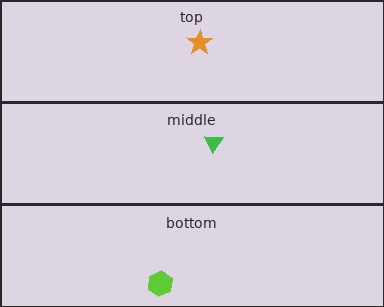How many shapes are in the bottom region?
1.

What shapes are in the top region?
The orange star.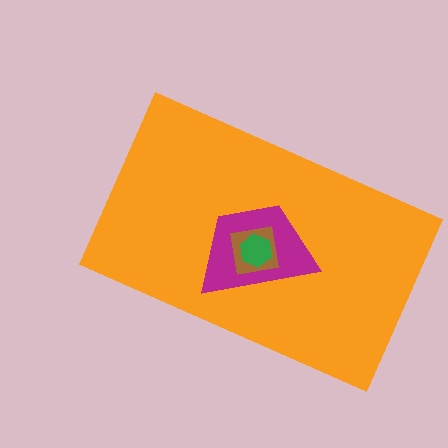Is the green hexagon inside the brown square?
Yes.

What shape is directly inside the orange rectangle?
The magenta trapezoid.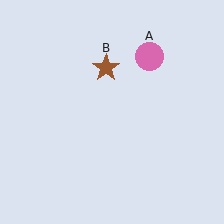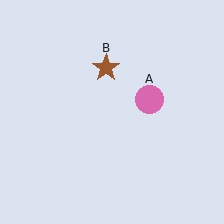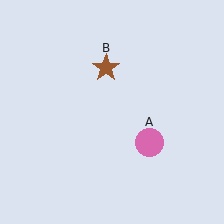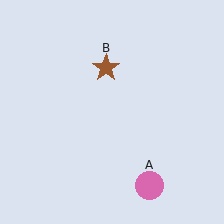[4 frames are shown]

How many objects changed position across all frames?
1 object changed position: pink circle (object A).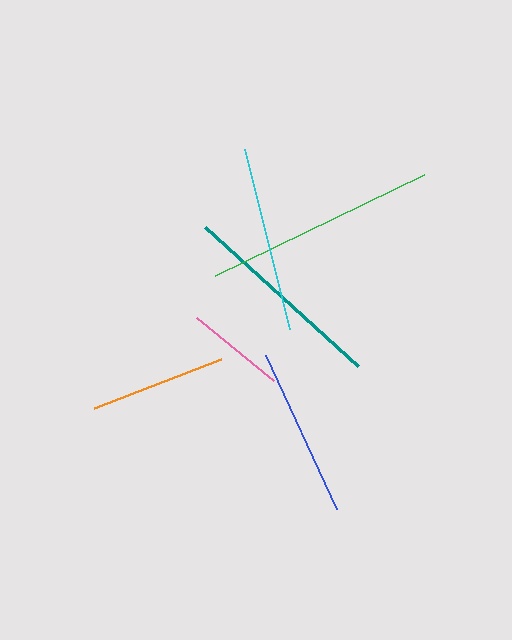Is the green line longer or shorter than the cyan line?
The green line is longer than the cyan line.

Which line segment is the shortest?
The pink line is the shortest at approximately 100 pixels.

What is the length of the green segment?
The green segment is approximately 232 pixels long.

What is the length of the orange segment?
The orange segment is approximately 136 pixels long.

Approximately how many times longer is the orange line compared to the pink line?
The orange line is approximately 1.4 times the length of the pink line.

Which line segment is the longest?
The green line is the longest at approximately 232 pixels.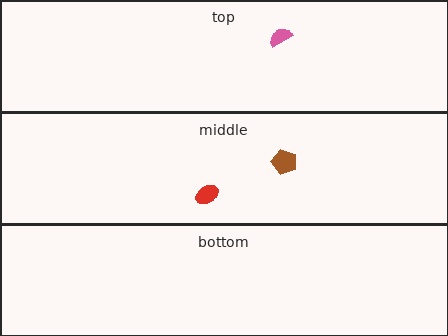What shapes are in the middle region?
The red ellipse, the brown pentagon.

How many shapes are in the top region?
1.